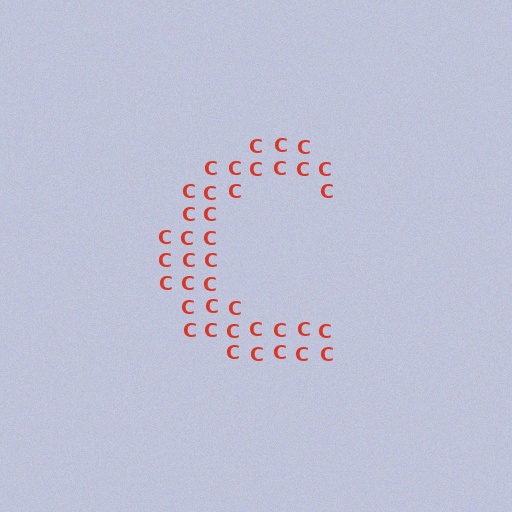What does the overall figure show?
The overall figure shows the letter C.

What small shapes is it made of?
It is made of small letter C's.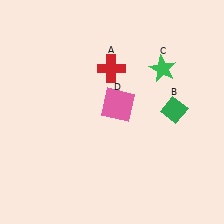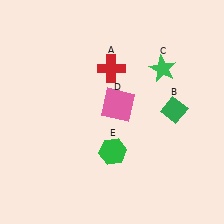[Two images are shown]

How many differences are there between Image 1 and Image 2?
There is 1 difference between the two images.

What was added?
A green hexagon (E) was added in Image 2.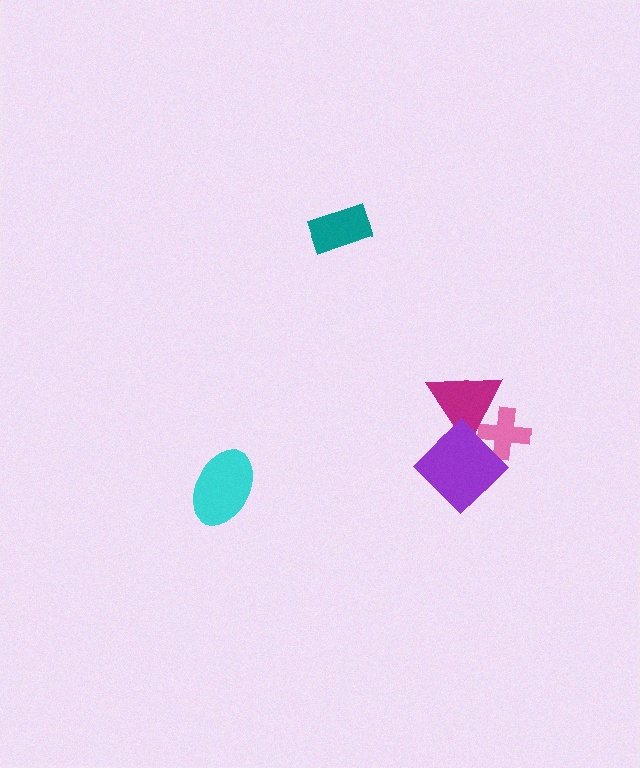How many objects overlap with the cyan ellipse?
0 objects overlap with the cyan ellipse.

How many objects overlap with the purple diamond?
2 objects overlap with the purple diamond.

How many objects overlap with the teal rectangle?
0 objects overlap with the teal rectangle.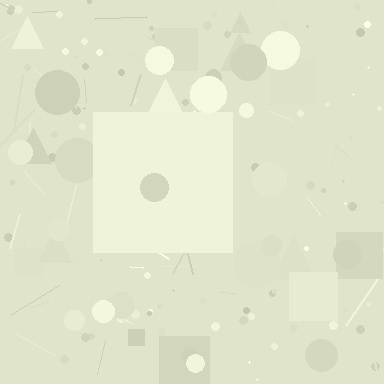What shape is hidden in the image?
A square is hidden in the image.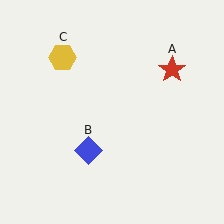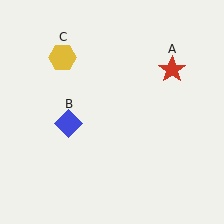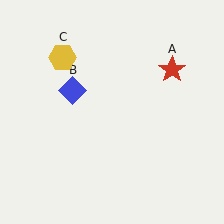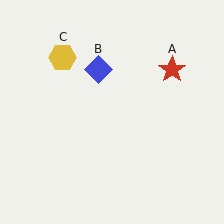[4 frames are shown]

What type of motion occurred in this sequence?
The blue diamond (object B) rotated clockwise around the center of the scene.